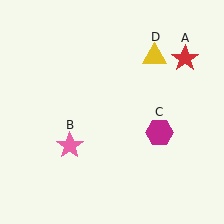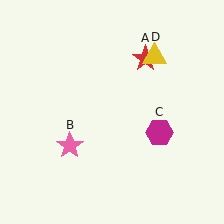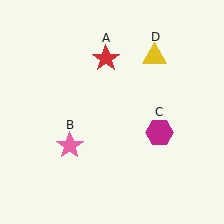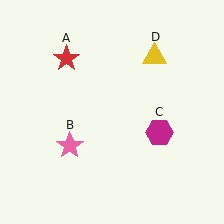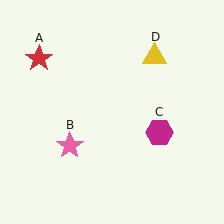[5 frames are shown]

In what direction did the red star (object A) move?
The red star (object A) moved left.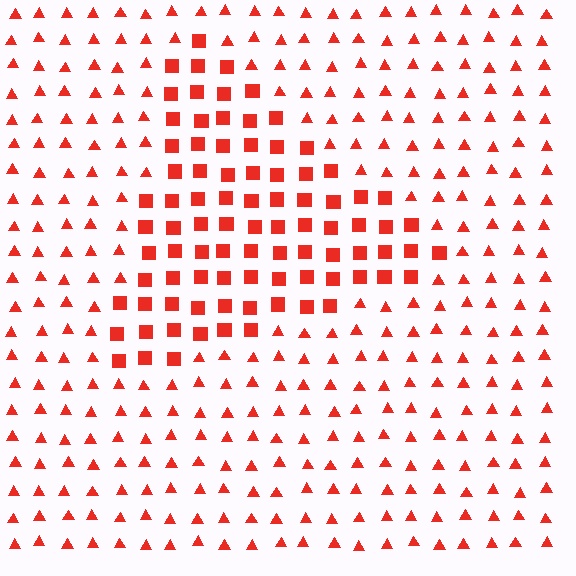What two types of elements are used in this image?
The image uses squares inside the triangle region and triangles outside it.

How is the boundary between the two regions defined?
The boundary is defined by a change in element shape: squares inside vs. triangles outside. All elements share the same color and spacing.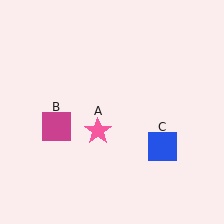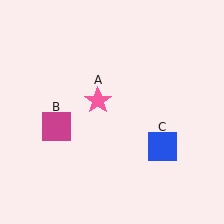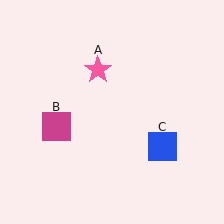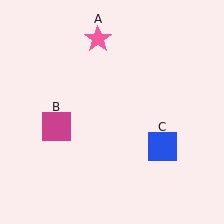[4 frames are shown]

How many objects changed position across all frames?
1 object changed position: pink star (object A).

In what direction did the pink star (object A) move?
The pink star (object A) moved up.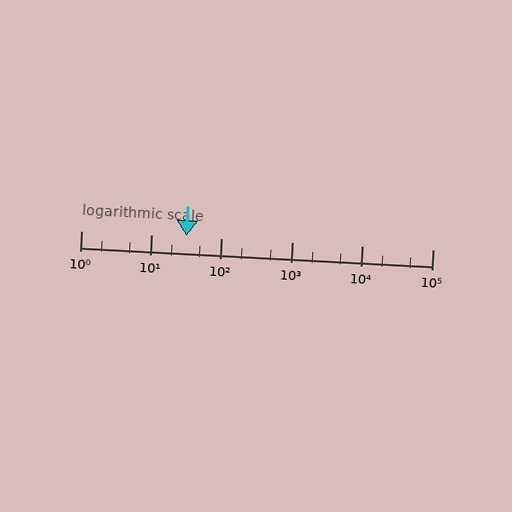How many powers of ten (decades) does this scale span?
The scale spans 5 decades, from 1 to 100000.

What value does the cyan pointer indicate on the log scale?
The pointer indicates approximately 32.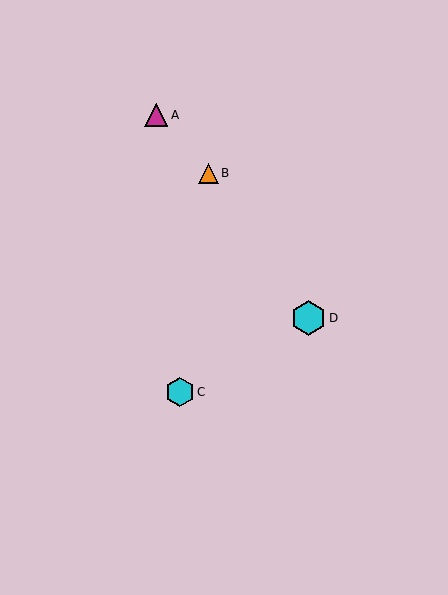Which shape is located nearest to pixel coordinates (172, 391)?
The cyan hexagon (labeled C) at (180, 392) is nearest to that location.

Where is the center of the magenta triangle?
The center of the magenta triangle is at (156, 115).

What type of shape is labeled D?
Shape D is a cyan hexagon.